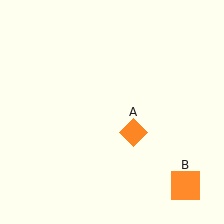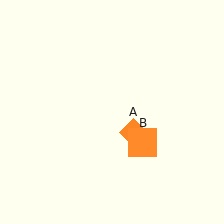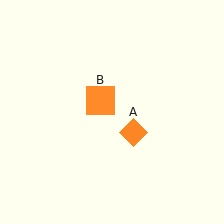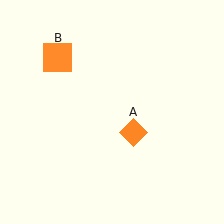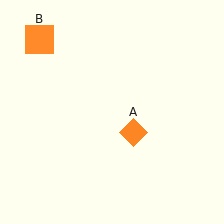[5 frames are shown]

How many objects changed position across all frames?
1 object changed position: orange square (object B).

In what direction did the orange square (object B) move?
The orange square (object B) moved up and to the left.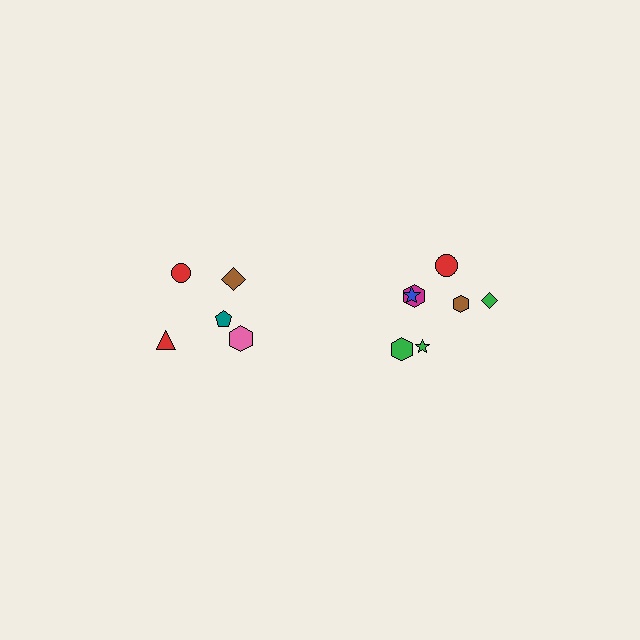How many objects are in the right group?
There are 7 objects.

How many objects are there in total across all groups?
There are 12 objects.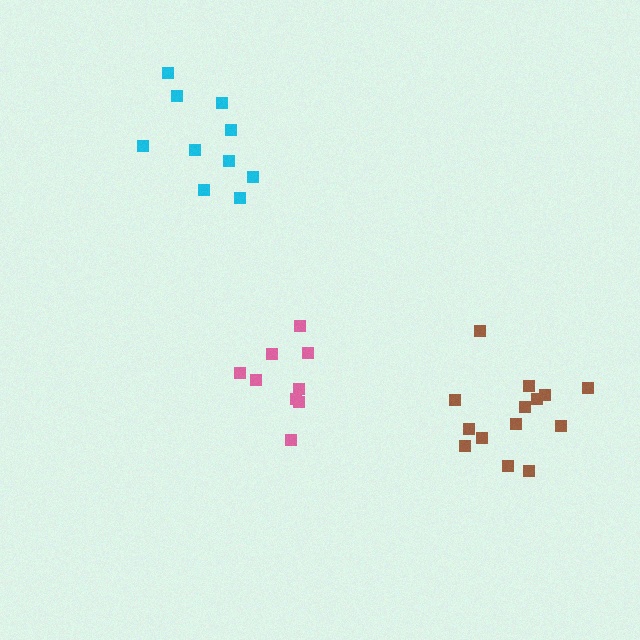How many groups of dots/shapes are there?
There are 3 groups.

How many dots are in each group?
Group 1: 14 dots, Group 2: 10 dots, Group 3: 9 dots (33 total).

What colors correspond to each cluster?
The clusters are colored: brown, cyan, pink.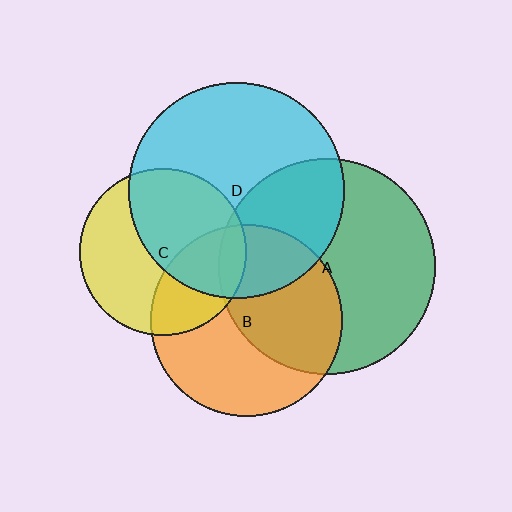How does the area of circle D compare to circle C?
Approximately 1.7 times.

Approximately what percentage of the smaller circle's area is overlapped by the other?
Approximately 50%.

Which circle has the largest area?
Circle A (green).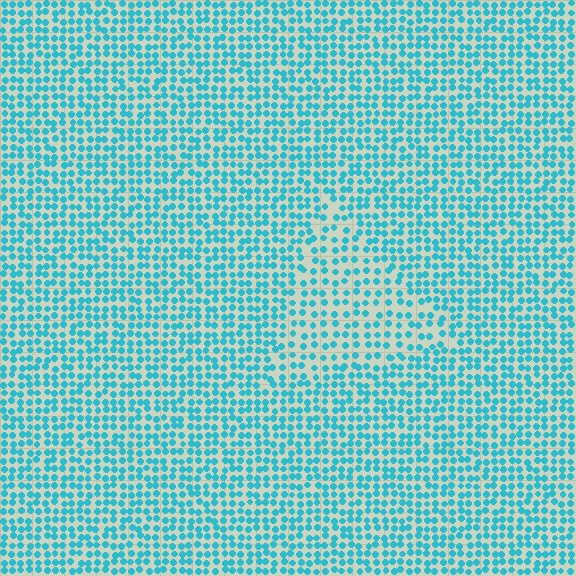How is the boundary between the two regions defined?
The boundary is defined by a change in element density (approximately 1.6x ratio). All elements are the same color, size, and shape.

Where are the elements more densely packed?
The elements are more densely packed outside the triangle boundary.